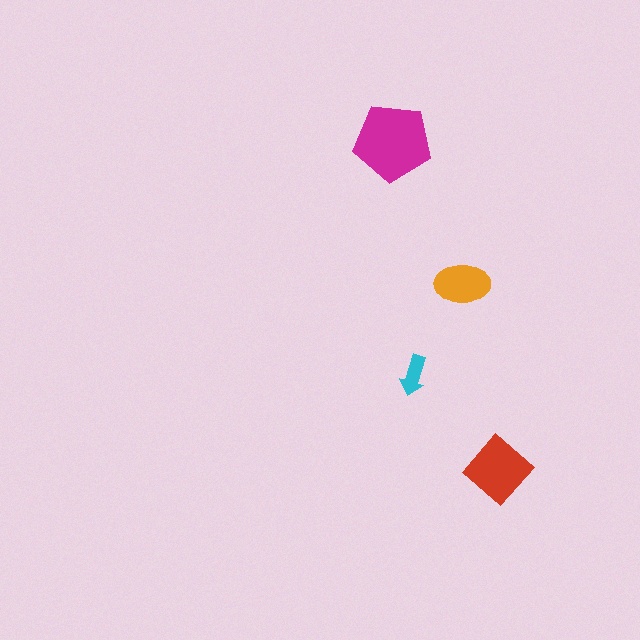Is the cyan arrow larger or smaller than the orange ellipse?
Smaller.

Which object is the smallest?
The cyan arrow.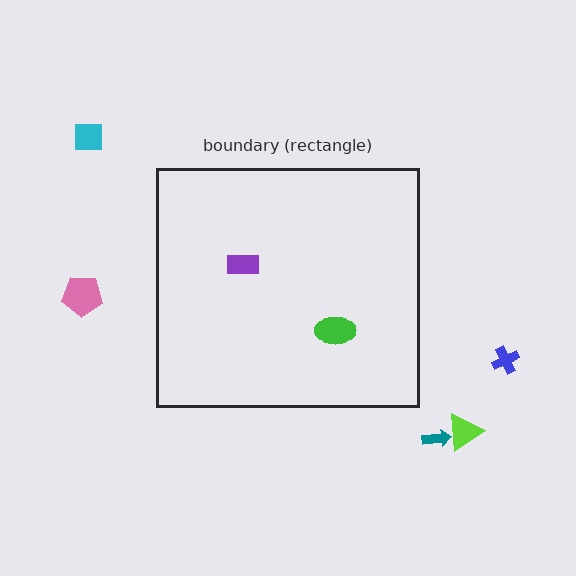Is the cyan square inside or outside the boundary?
Outside.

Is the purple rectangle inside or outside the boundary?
Inside.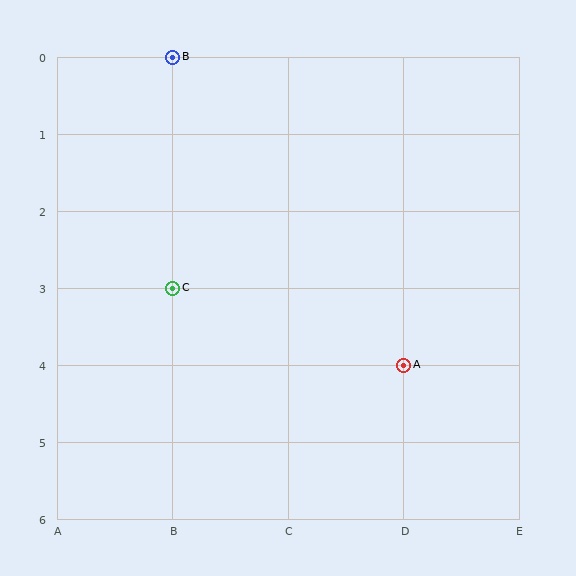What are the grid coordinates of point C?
Point C is at grid coordinates (B, 3).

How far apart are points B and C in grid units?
Points B and C are 3 rows apart.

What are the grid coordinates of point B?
Point B is at grid coordinates (B, 0).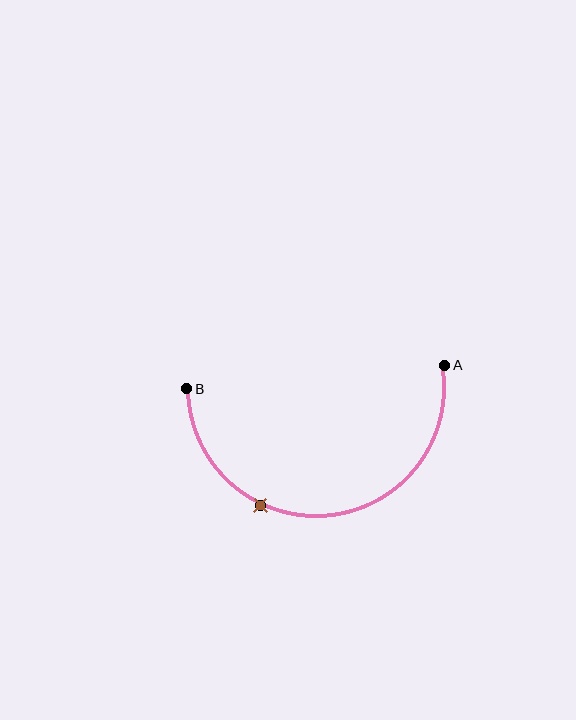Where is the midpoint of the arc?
The arc midpoint is the point on the curve farthest from the straight line joining A and B. It sits below that line.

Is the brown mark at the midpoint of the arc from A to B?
No. The brown mark lies on the arc but is closer to endpoint B. The arc midpoint would be at the point on the curve equidistant along the arc from both A and B.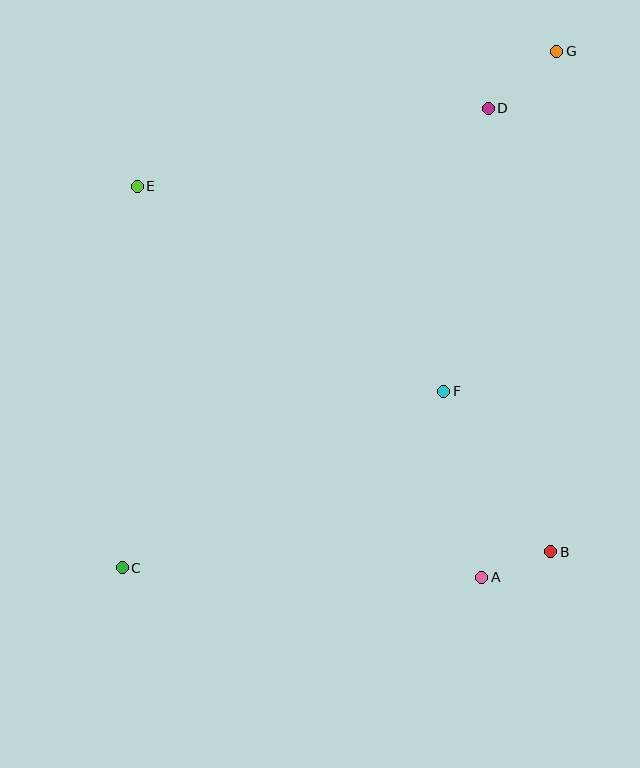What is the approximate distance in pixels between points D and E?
The distance between D and E is approximately 360 pixels.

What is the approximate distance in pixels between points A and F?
The distance between A and F is approximately 190 pixels.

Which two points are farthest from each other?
Points C and G are farthest from each other.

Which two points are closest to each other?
Points A and B are closest to each other.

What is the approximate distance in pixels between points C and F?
The distance between C and F is approximately 367 pixels.